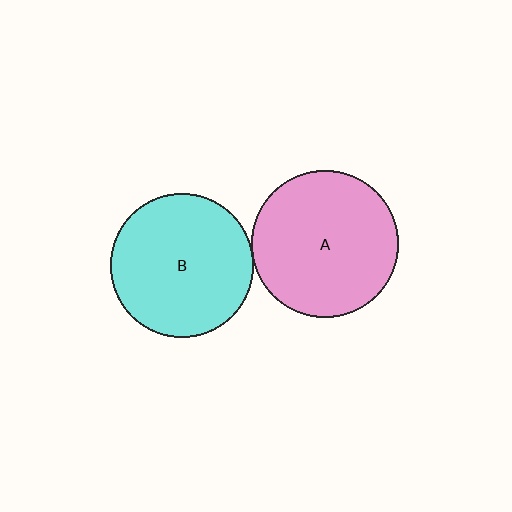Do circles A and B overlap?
Yes.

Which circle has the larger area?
Circle A (pink).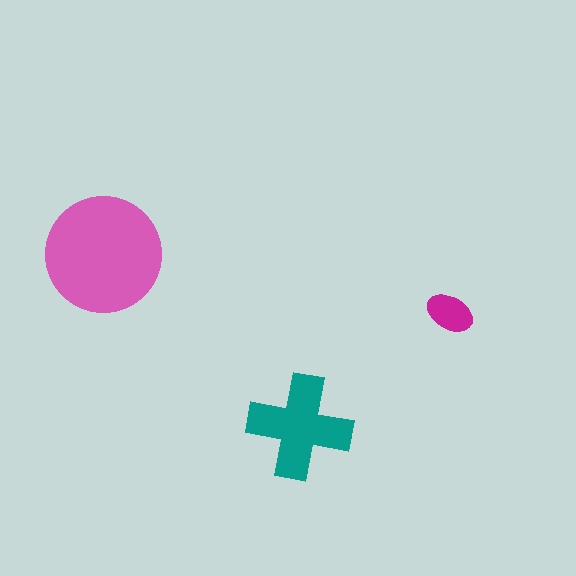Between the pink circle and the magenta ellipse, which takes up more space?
The pink circle.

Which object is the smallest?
The magenta ellipse.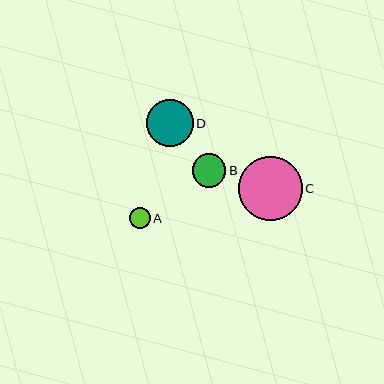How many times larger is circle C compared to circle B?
Circle C is approximately 1.9 times the size of circle B.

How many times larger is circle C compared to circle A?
Circle C is approximately 3.0 times the size of circle A.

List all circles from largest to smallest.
From largest to smallest: C, D, B, A.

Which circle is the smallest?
Circle A is the smallest with a size of approximately 21 pixels.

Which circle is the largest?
Circle C is the largest with a size of approximately 63 pixels.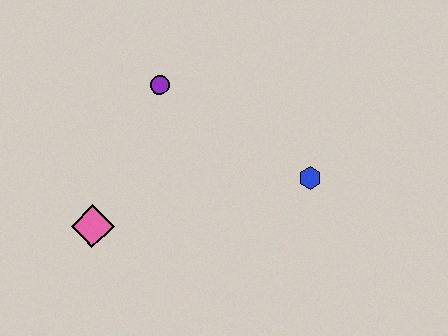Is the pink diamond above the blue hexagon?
No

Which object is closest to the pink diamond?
The purple circle is closest to the pink diamond.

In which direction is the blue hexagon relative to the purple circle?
The blue hexagon is to the right of the purple circle.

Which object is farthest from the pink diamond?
The blue hexagon is farthest from the pink diamond.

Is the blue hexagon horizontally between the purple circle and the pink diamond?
No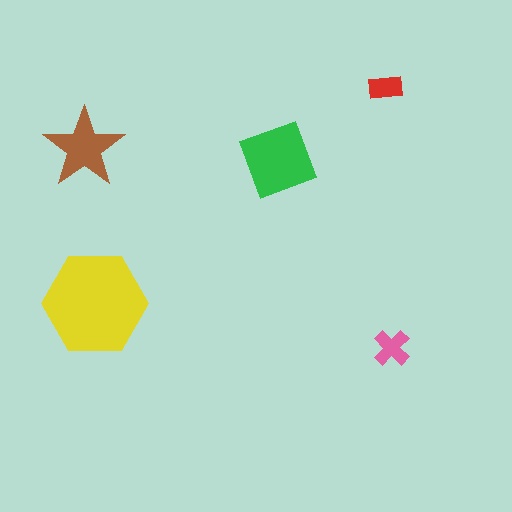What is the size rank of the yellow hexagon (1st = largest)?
1st.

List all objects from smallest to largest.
The red rectangle, the pink cross, the brown star, the green diamond, the yellow hexagon.